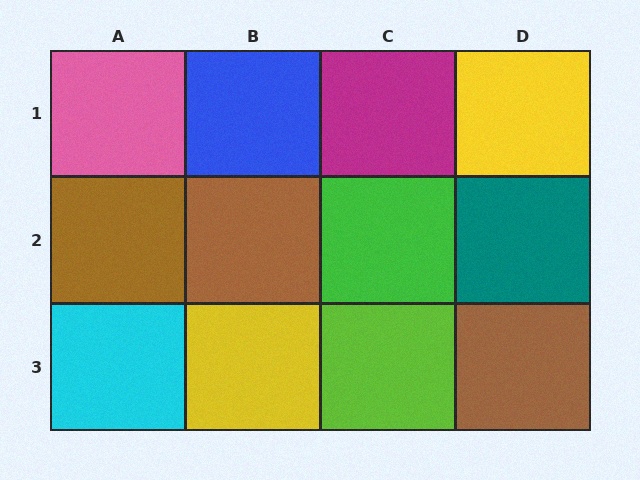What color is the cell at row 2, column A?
Brown.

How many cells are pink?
1 cell is pink.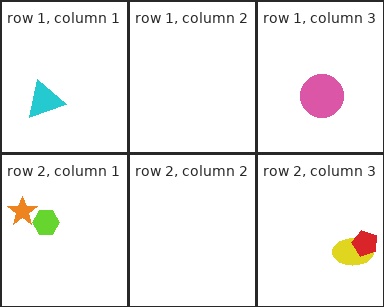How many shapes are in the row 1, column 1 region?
1.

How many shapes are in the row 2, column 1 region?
2.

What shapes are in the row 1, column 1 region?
The cyan triangle.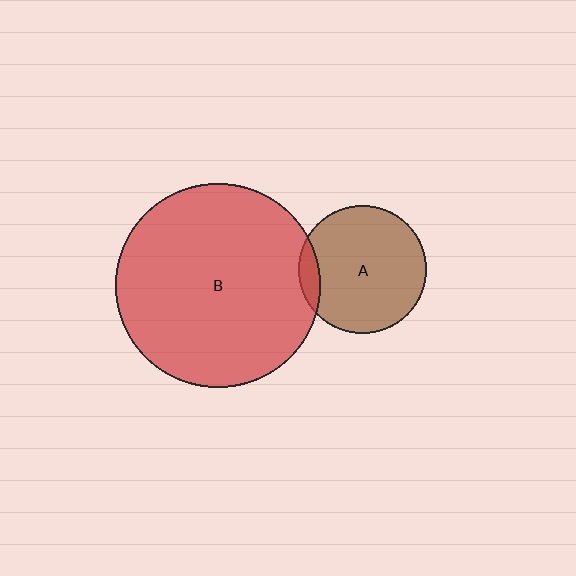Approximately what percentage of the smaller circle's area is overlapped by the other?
Approximately 10%.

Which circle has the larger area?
Circle B (red).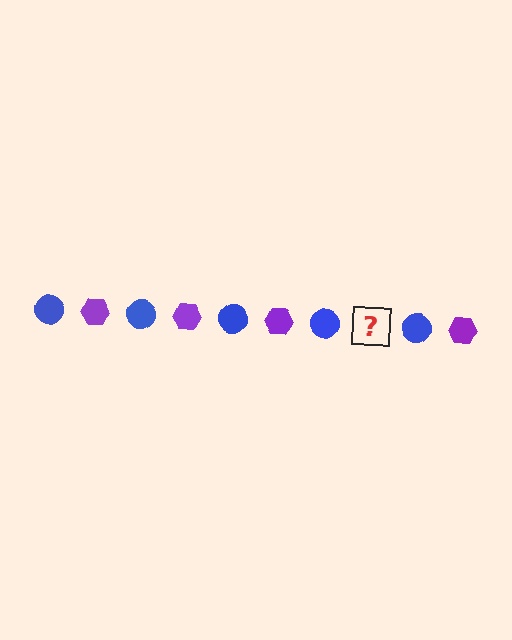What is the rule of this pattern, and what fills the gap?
The rule is that the pattern alternates between blue circle and purple hexagon. The gap should be filled with a purple hexagon.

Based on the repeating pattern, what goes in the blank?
The blank should be a purple hexagon.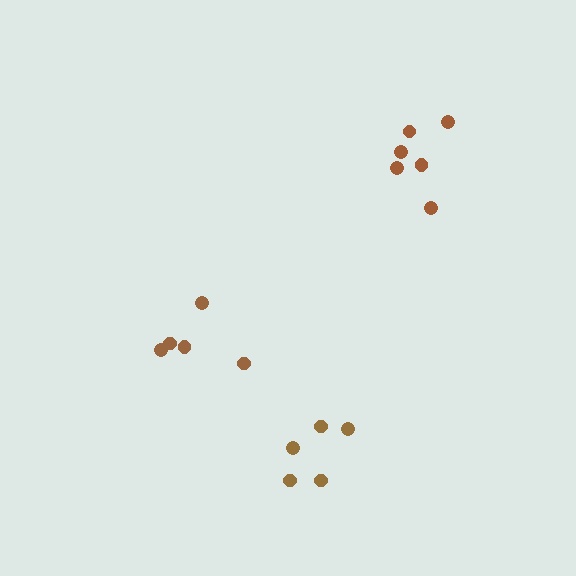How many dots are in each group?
Group 1: 5 dots, Group 2: 5 dots, Group 3: 6 dots (16 total).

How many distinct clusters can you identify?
There are 3 distinct clusters.